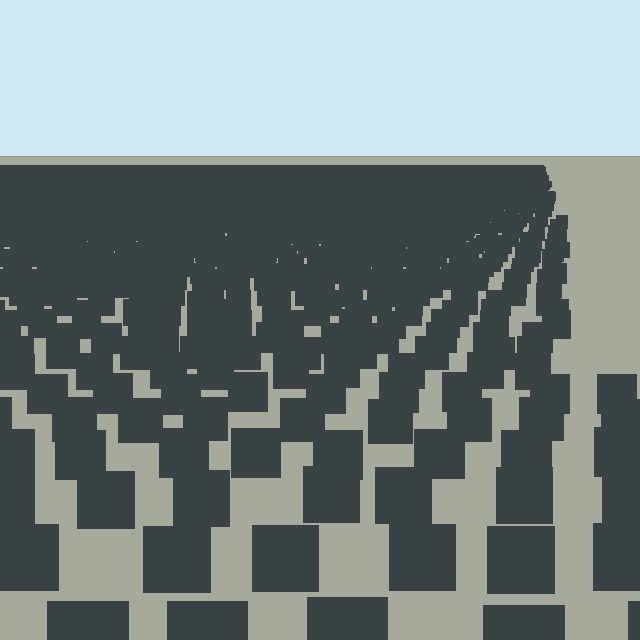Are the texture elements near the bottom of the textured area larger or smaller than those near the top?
Larger. Near the bottom, elements are closer to the viewer and appear at a bigger on-screen size.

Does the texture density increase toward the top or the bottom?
Density increases toward the top.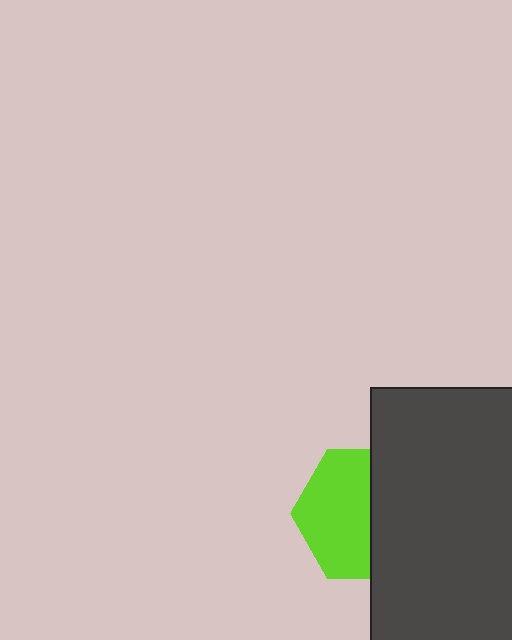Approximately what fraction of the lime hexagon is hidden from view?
Roughly 46% of the lime hexagon is hidden behind the dark gray rectangle.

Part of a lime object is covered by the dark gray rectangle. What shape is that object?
It is a hexagon.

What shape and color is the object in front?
The object in front is a dark gray rectangle.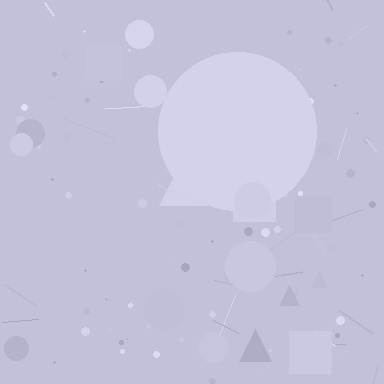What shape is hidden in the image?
A circle is hidden in the image.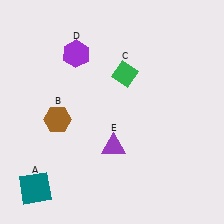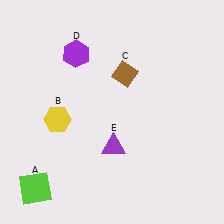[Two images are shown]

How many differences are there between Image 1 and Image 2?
There are 3 differences between the two images.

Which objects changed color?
A changed from teal to lime. B changed from brown to yellow. C changed from green to brown.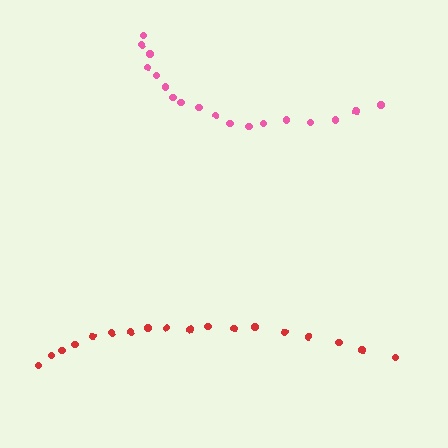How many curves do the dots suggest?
There are 2 distinct paths.